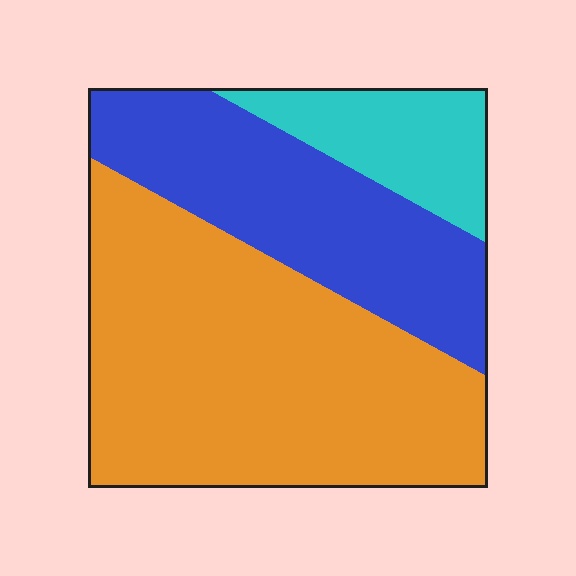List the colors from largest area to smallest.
From largest to smallest: orange, blue, cyan.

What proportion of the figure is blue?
Blue covers 31% of the figure.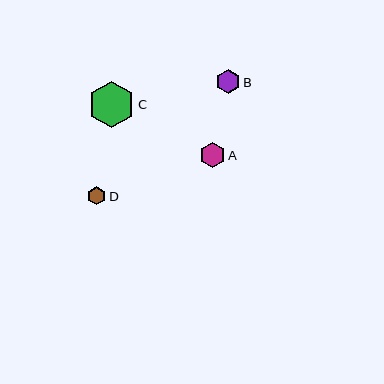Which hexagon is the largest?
Hexagon C is the largest with a size of approximately 46 pixels.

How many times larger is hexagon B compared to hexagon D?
Hexagon B is approximately 1.3 times the size of hexagon D.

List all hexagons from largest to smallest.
From largest to smallest: C, A, B, D.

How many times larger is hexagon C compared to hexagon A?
Hexagon C is approximately 1.8 times the size of hexagon A.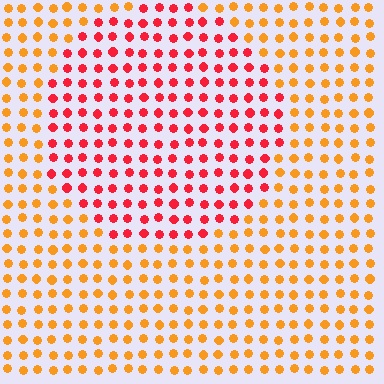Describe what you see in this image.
The image is filled with small orange elements in a uniform arrangement. A circle-shaped region is visible where the elements are tinted to a slightly different hue, forming a subtle color boundary.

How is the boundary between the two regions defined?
The boundary is defined purely by a slight shift in hue (about 42 degrees). Spacing, size, and orientation are identical on both sides.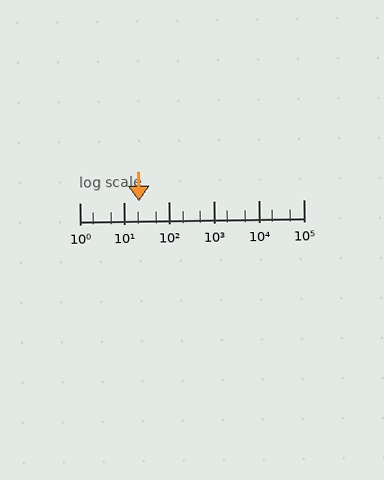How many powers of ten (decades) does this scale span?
The scale spans 5 decades, from 1 to 100000.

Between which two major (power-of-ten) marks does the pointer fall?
The pointer is between 10 and 100.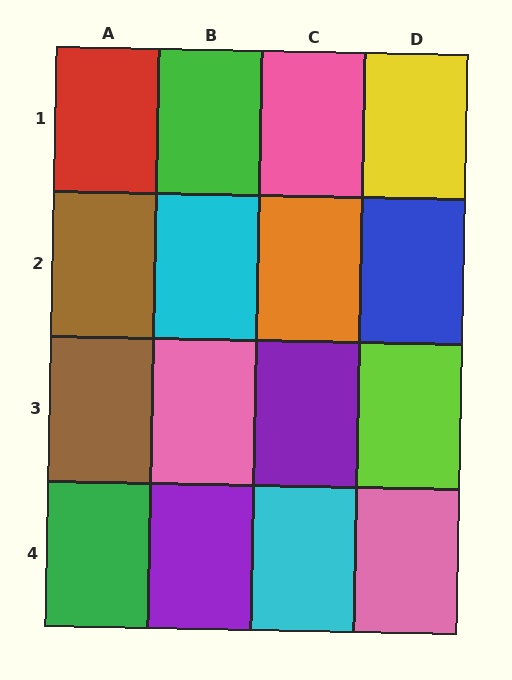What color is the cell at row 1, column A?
Red.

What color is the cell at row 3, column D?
Lime.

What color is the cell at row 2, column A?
Brown.